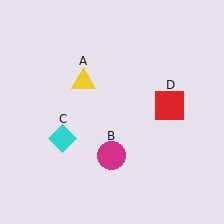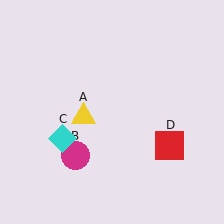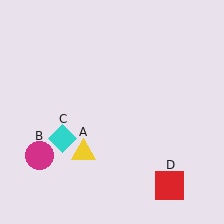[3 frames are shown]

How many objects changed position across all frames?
3 objects changed position: yellow triangle (object A), magenta circle (object B), red square (object D).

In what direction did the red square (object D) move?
The red square (object D) moved down.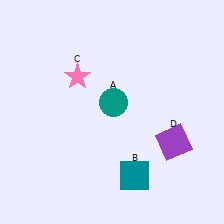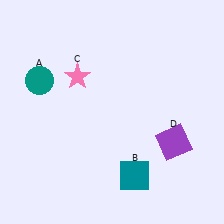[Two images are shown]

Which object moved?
The teal circle (A) moved left.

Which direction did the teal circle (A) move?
The teal circle (A) moved left.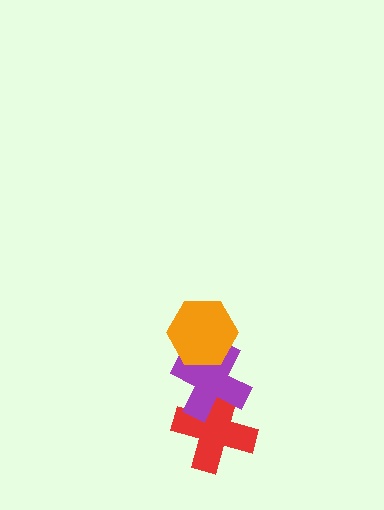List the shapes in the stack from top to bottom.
From top to bottom: the orange hexagon, the purple cross, the red cross.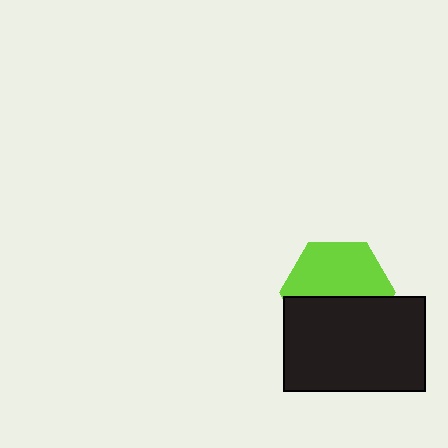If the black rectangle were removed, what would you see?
You would see the complete lime hexagon.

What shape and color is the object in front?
The object in front is a black rectangle.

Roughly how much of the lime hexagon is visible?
About half of it is visible (roughly 54%).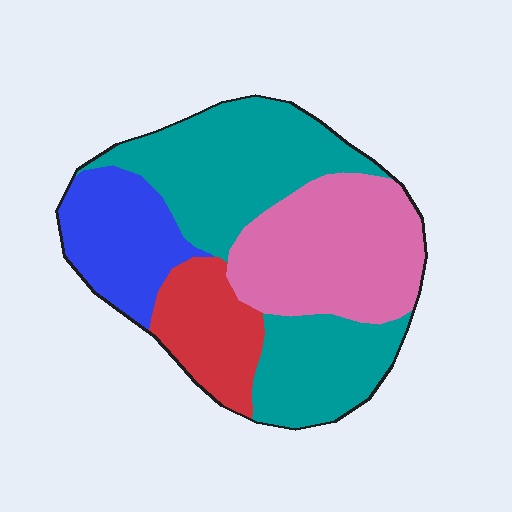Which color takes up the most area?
Teal, at roughly 40%.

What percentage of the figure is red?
Red covers roughly 15% of the figure.